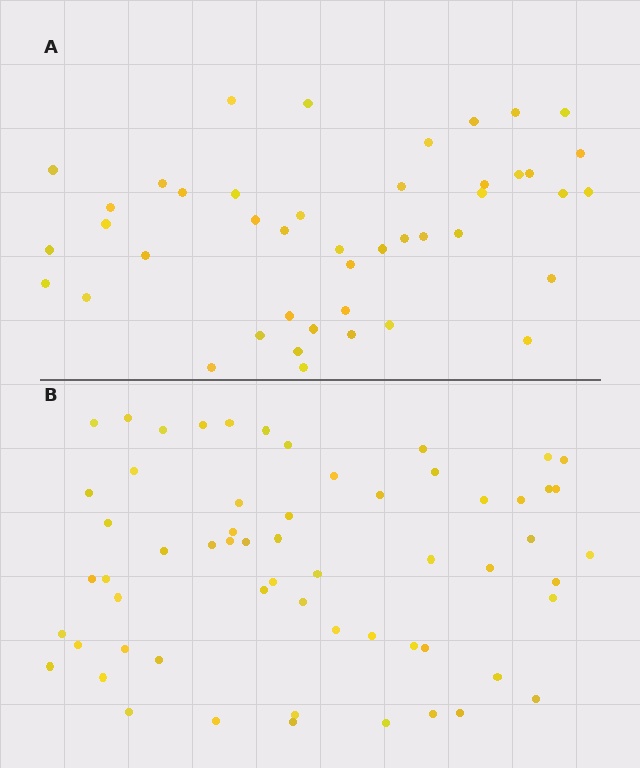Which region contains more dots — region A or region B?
Region B (the bottom region) has more dots.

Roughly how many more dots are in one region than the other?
Region B has approximately 15 more dots than region A.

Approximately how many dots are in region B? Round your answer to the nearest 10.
About 60 dots.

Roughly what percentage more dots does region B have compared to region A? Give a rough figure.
About 35% more.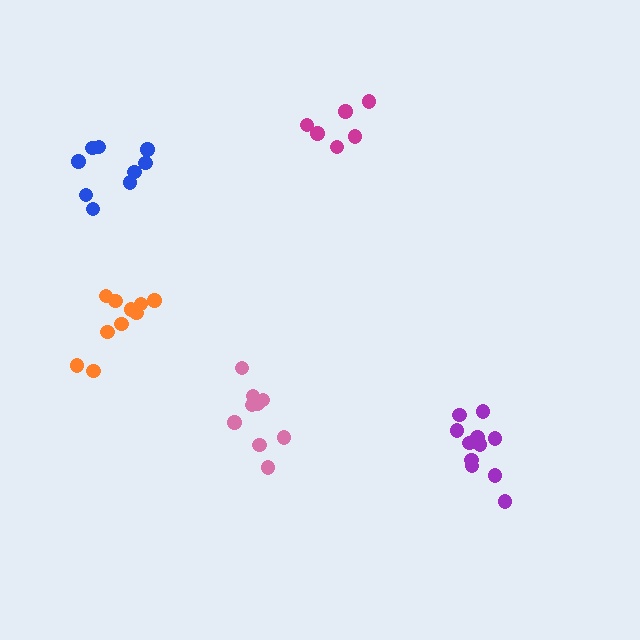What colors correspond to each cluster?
The clusters are colored: orange, magenta, pink, blue, purple.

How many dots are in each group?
Group 1: 10 dots, Group 2: 6 dots, Group 3: 9 dots, Group 4: 9 dots, Group 5: 11 dots (45 total).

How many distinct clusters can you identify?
There are 5 distinct clusters.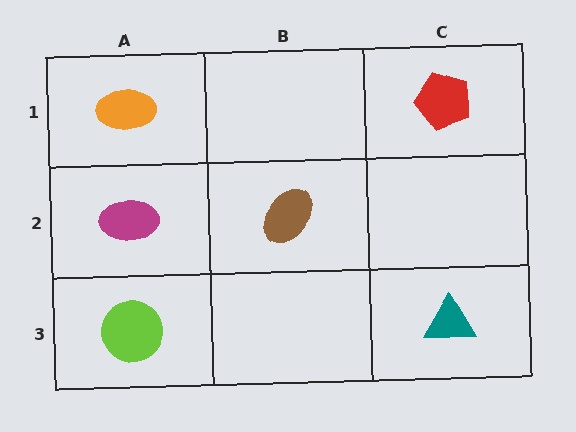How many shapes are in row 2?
2 shapes.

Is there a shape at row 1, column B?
No, that cell is empty.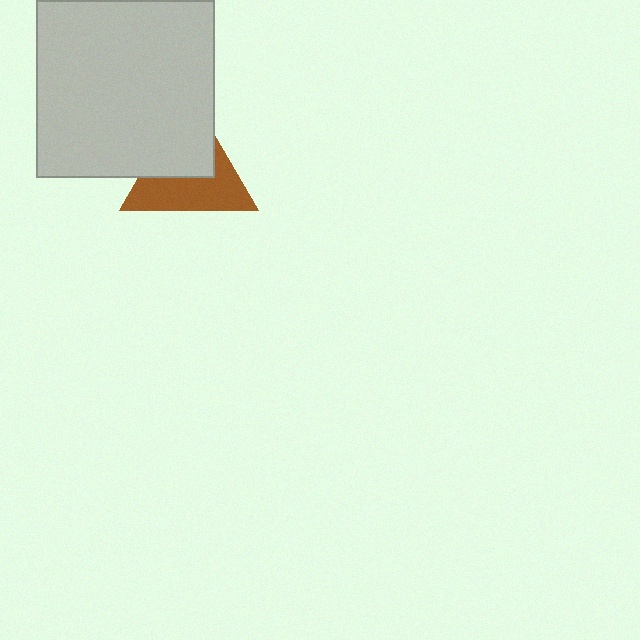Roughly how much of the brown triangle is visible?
About half of it is visible (roughly 54%).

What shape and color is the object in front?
The object in front is a light gray square.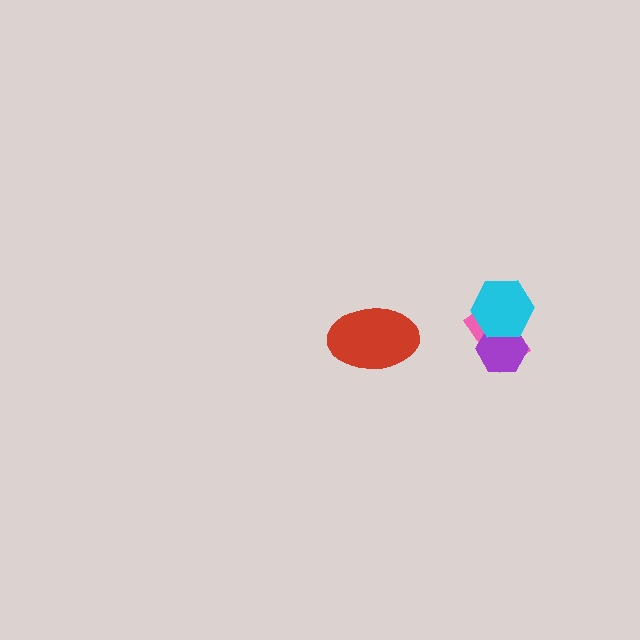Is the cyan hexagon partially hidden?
No, no other shape covers it.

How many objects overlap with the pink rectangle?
2 objects overlap with the pink rectangle.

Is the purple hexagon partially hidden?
Yes, it is partially covered by another shape.